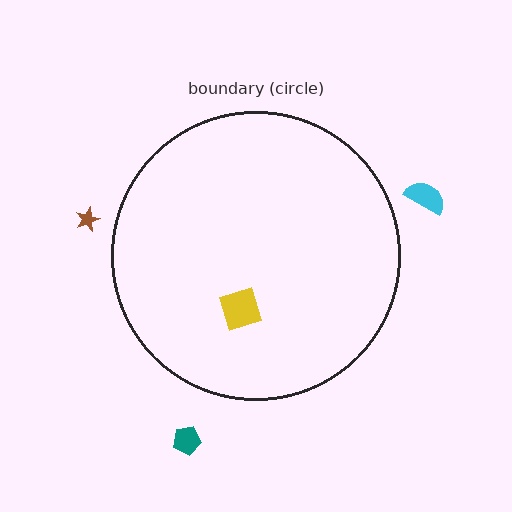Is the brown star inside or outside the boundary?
Outside.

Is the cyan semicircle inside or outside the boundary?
Outside.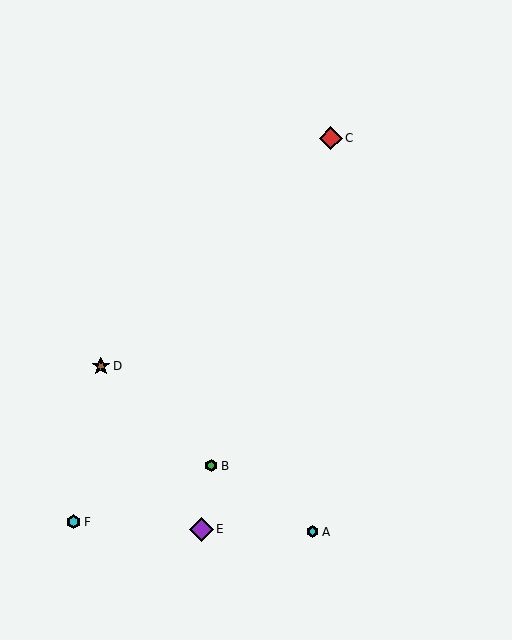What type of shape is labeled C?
Shape C is a red diamond.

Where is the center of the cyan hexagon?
The center of the cyan hexagon is at (312, 532).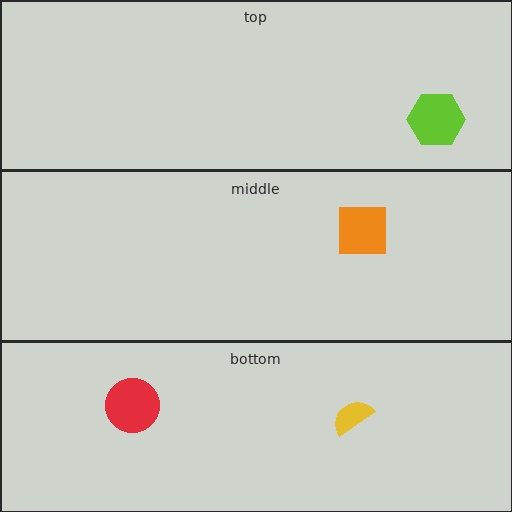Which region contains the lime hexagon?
The top region.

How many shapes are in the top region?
1.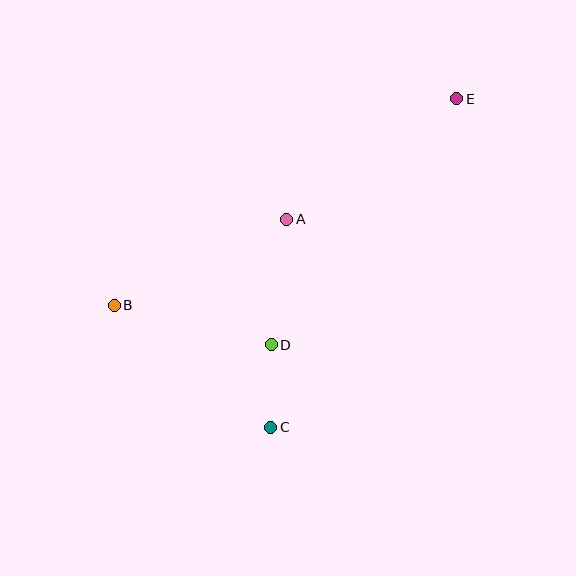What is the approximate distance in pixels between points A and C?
The distance between A and C is approximately 209 pixels.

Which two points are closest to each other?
Points C and D are closest to each other.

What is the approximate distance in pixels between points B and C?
The distance between B and C is approximately 199 pixels.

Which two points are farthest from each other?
Points B and E are farthest from each other.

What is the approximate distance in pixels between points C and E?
The distance between C and E is approximately 377 pixels.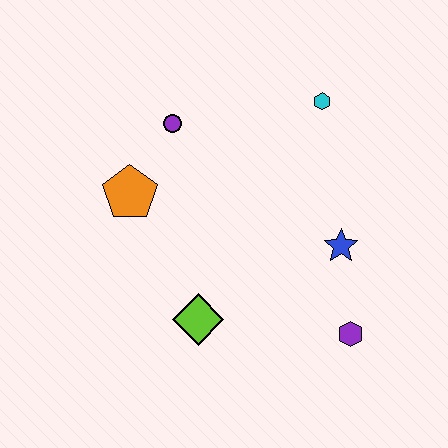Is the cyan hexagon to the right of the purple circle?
Yes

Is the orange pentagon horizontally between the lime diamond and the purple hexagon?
No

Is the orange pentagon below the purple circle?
Yes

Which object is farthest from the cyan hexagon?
The lime diamond is farthest from the cyan hexagon.